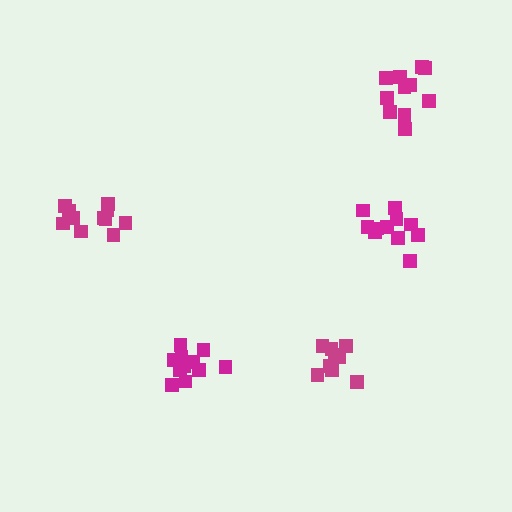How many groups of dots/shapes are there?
There are 5 groups.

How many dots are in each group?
Group 1: 11 dots, Group 2: 12 dots, Group 3: 9 dots, Group 4: 11 dots, Group 5: 11 dots (54 total).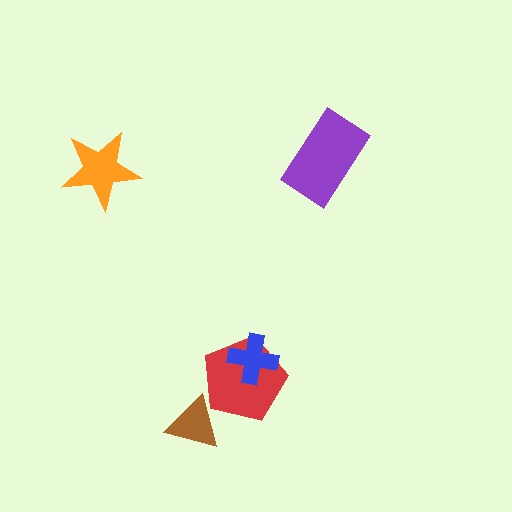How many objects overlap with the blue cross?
1 object overlaps with the blue cross.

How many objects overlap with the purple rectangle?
0 objects overlap with the purple rectangle.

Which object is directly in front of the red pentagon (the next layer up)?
The blue cross is directly in front of the red pentagon.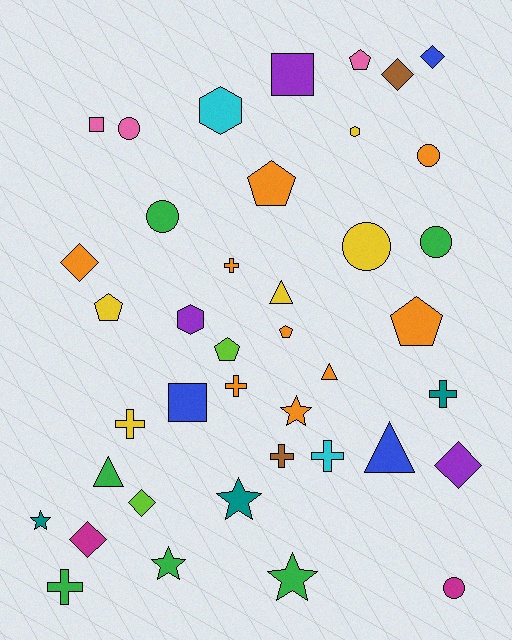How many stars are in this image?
There are 5 stars.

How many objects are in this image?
There are 40 objects.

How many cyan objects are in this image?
There are 2 cyan objects.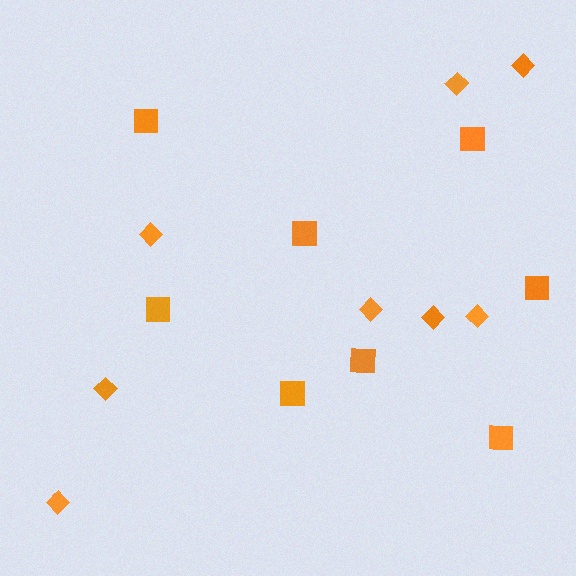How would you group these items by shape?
There are 2 groups: one group of diamonds (8) and one group of squares (8).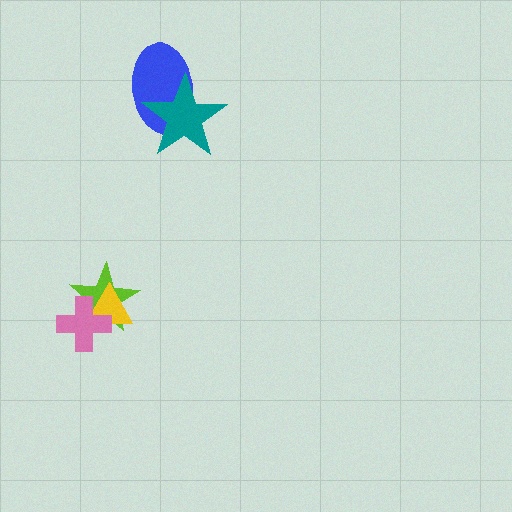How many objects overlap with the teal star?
1 object overlaps with the teal star.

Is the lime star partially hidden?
Yes, it is partially covered by another shape.